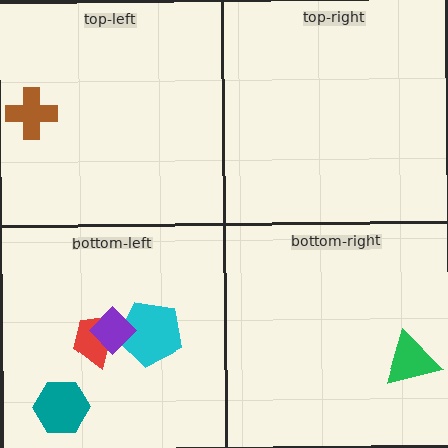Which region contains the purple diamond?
The bottom-left region.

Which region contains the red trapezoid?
The bottom-left region.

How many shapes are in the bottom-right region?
1.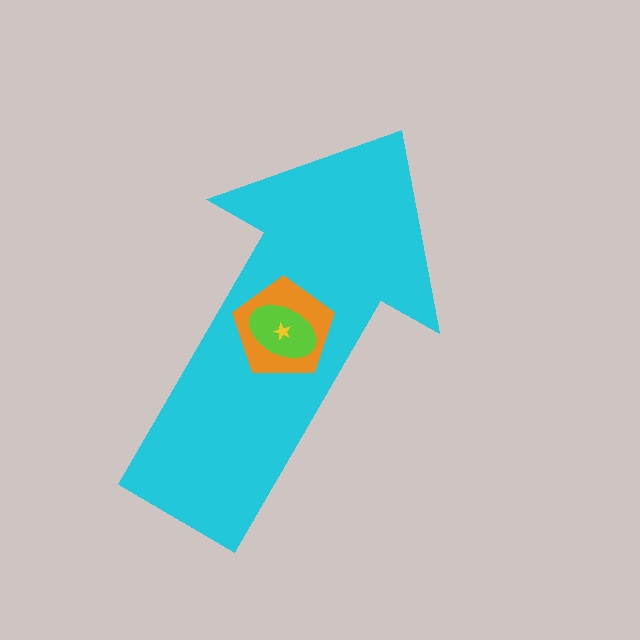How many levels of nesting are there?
4.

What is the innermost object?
The yellow star.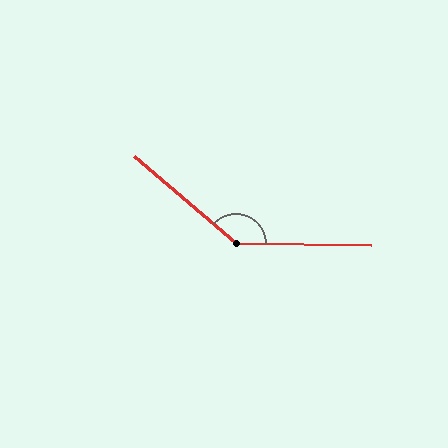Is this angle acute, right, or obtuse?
It is obtuse.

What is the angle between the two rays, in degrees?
Approximately 140 degrees.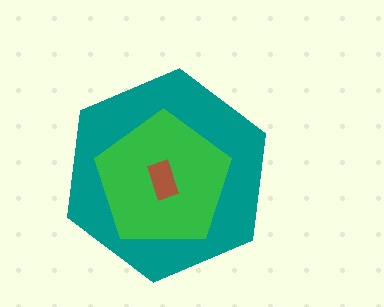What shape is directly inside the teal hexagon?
The green pentagon.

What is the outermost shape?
The teal hexagon.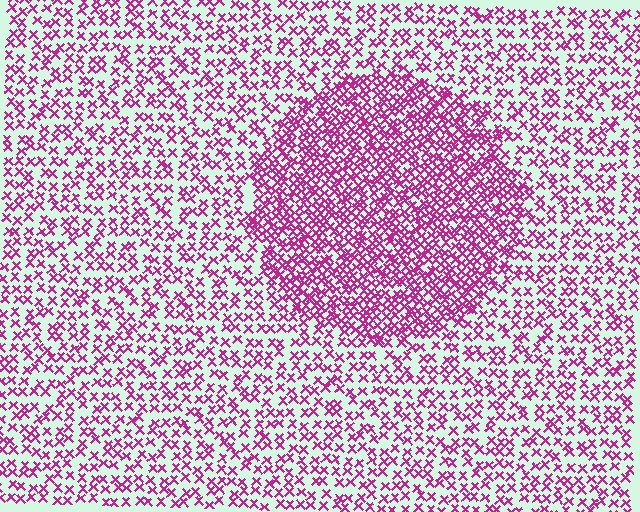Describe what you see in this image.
The image contains small magenta elements arranged at two different densities. A circle-shaped region is visible where the elements are more densely packed than the surrounding area.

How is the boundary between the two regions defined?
The boundary is defined by a change in element density (approximately 2.0x ratio). All elements are the same color, size, and shape.